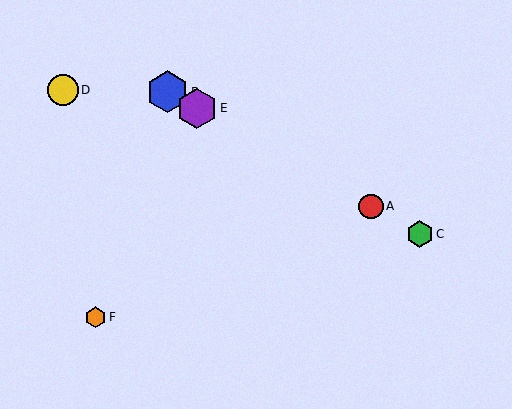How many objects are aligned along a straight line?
4 objects (A, B, C, E) are aligned along a straight line.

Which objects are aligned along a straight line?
Objects A, B, C, E are aligned along a straight line.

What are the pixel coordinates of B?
Object B is at (167, 92).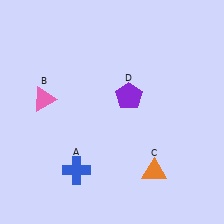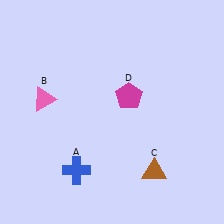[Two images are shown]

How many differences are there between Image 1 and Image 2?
There are 2 differences between the two images.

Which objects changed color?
C changed from orange to brown. D changed from purple to magenta.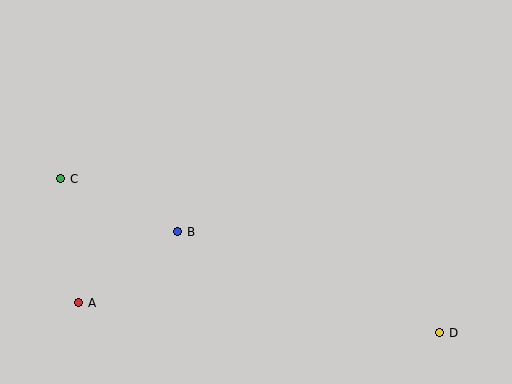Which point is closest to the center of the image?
Point B at (178, 232) is closest to the center.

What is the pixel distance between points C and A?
The distance between C and A is 125 pixels.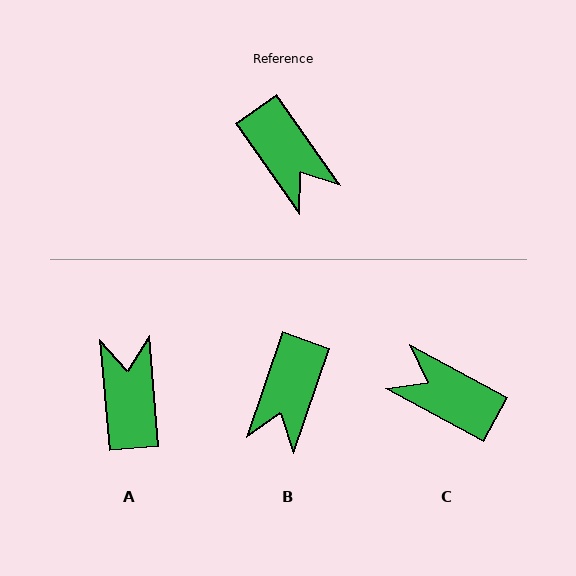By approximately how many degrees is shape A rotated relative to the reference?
Approximately 149 degrees counter-clockwise.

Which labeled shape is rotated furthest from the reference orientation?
C, about 154 degrees away.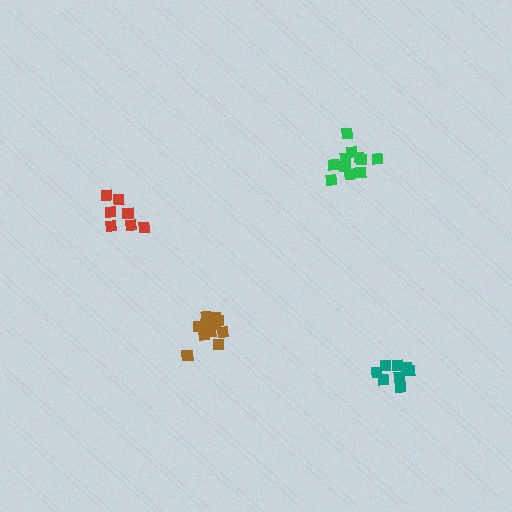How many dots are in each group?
Group 1: 13 dots, Group 2: 7 dots, Group 3: 11 dots, Group 4: 8 dots (39 total).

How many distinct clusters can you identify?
There are 4 distinct clusters.